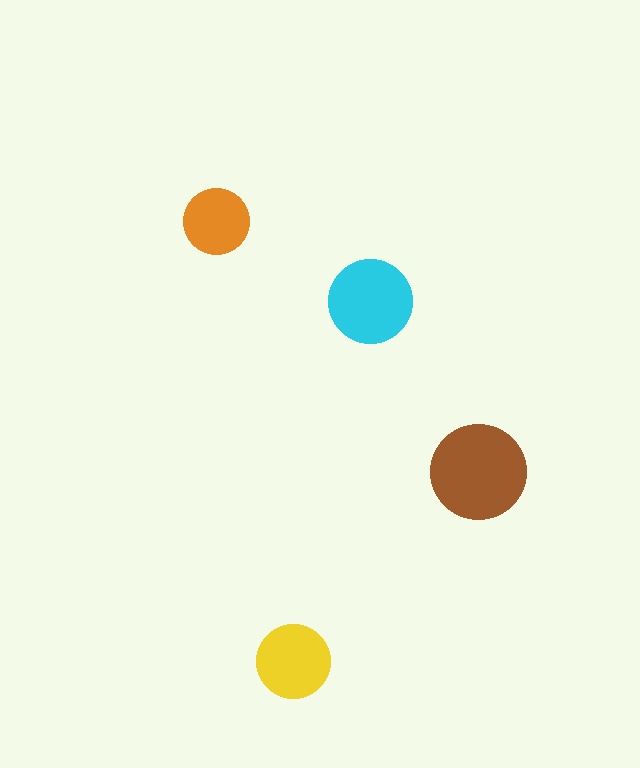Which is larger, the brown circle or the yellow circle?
The brown one.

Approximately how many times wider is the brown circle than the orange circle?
About 1.5 times wider.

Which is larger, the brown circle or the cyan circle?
The brown one.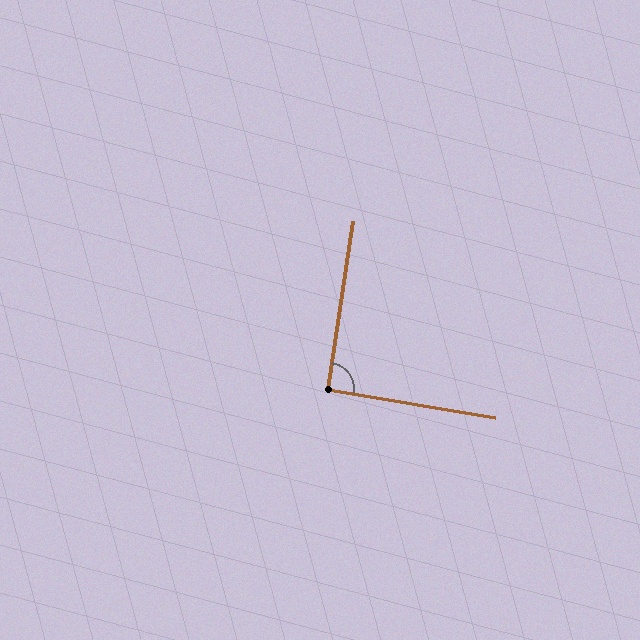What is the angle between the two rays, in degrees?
Approximately 91 degrees.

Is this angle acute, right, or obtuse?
It is approximately a right angle.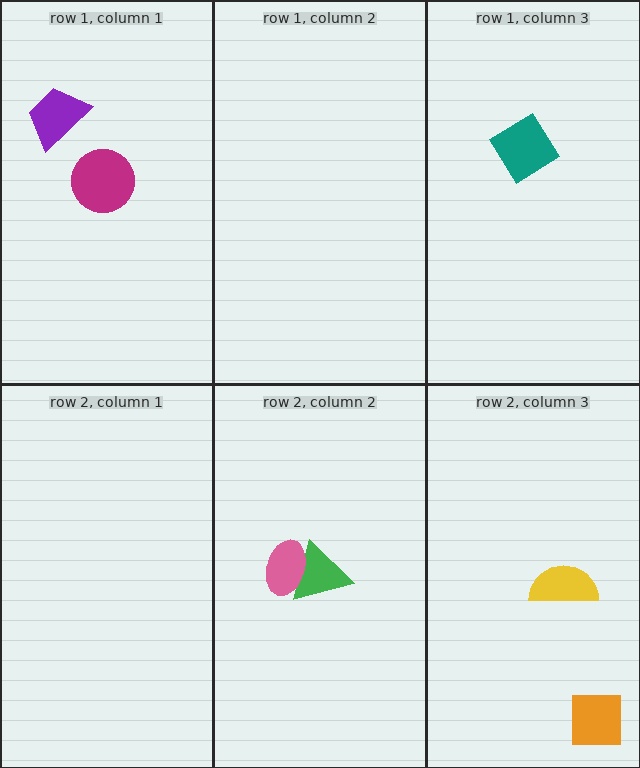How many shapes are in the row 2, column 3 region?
2.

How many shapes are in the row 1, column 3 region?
1.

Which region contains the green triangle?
The row 2, column 2 region.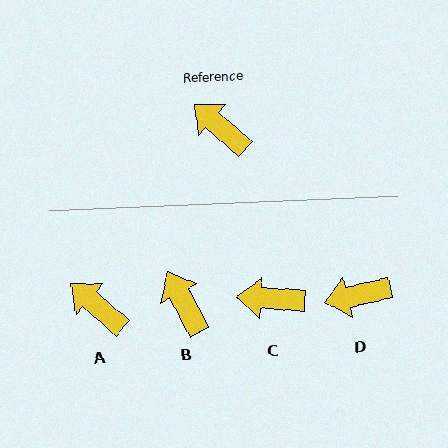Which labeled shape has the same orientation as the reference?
A.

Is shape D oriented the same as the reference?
No, it is off by about 54 degrees.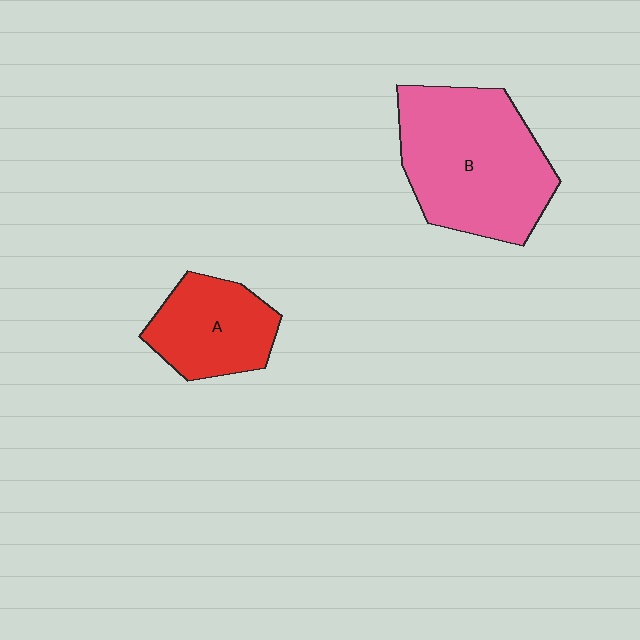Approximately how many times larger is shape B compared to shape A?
Approximately 1.8 times.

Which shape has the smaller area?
Shape A (red).